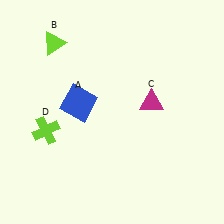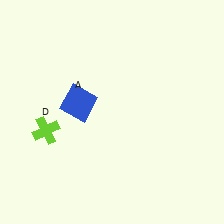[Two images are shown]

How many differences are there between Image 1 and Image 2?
There are 2 differences between the two images.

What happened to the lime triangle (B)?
The lime triangle (B) was removed in Image 2. It was in the top-left area of Image 1.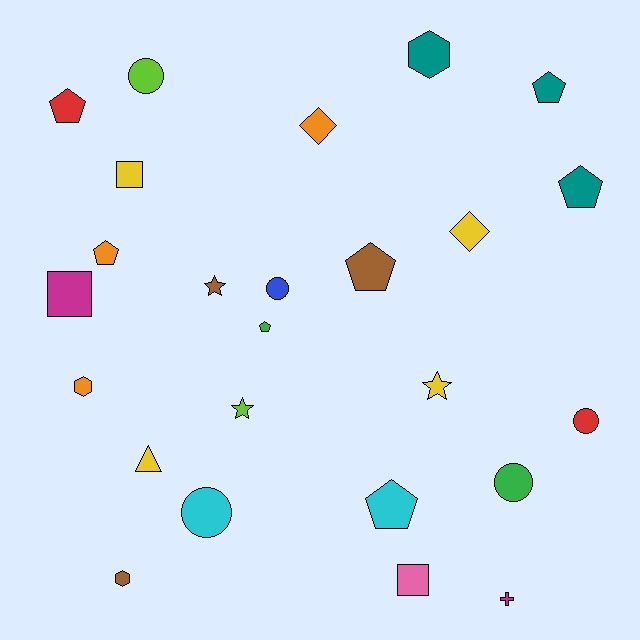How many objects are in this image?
There are 25 objects.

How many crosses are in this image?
There is 1 cross.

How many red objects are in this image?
There are 2 red objects.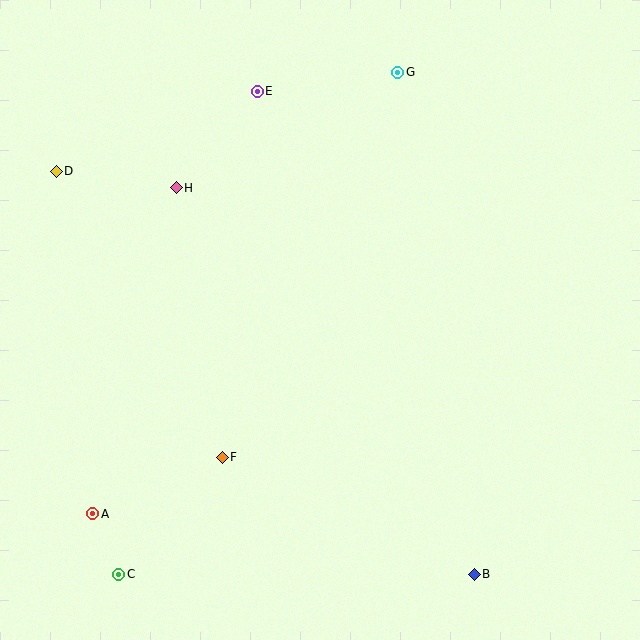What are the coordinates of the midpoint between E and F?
The midpoint between E and F is at (240, 274).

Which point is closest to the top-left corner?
Point D is closest to the top-left corner.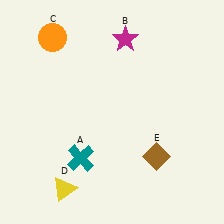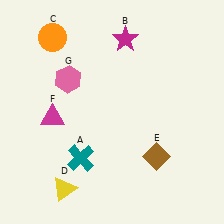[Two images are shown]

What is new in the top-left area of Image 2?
A pink hexagon (G) was added in the top-left area of Image 2.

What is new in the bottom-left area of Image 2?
A magenta triangle (F) was added in the bottom-left area of Image 2.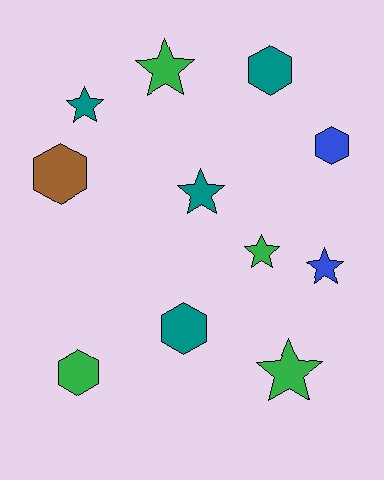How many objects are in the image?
There are 11 objects.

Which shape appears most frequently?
Star, with 6 objects.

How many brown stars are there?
There are no brown stars.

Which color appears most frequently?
Green, with 4 objects.